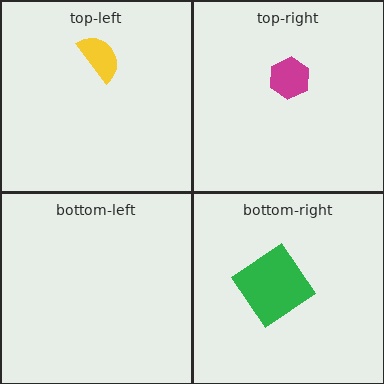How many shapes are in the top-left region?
1.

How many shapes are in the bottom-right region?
1.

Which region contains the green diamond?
The bottom-right region.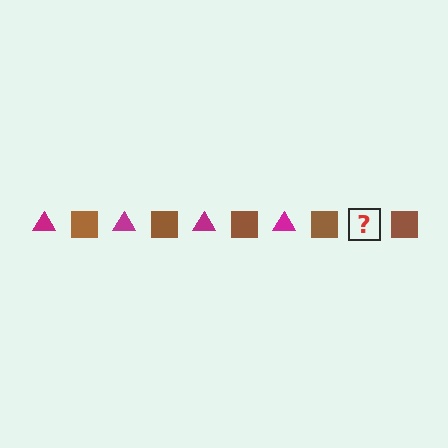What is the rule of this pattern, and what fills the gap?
The rule is that the pattern alternates between magenta triangle and brown square. The gap should be filled with a magenta triangle.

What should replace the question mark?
The question mark should be replaced with a magenta triangle.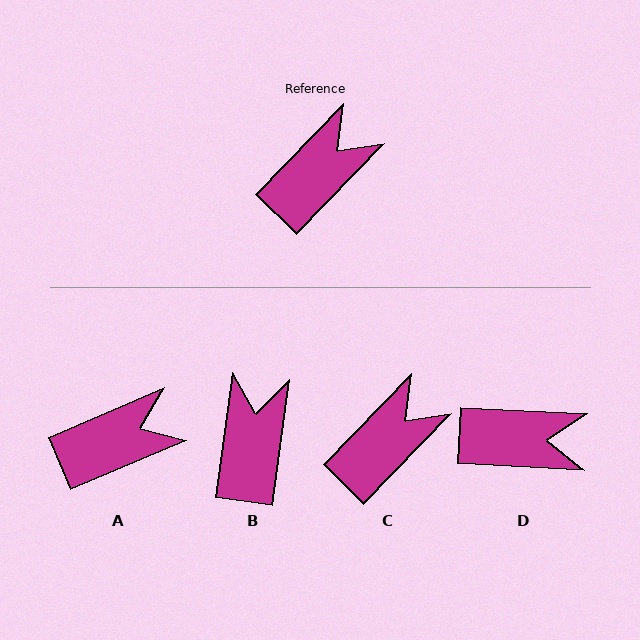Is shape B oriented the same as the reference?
No, it is off by about 37 degrees.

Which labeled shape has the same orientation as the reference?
C.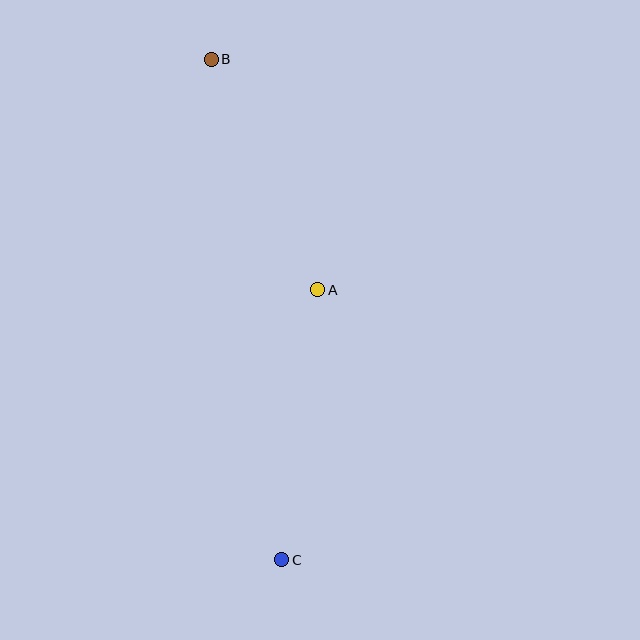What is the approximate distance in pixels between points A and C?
The distance between A and C is approximately 272 pixels.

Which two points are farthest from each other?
Points B and C are farthest from each other.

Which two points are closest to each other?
Points A and B are closest to each other.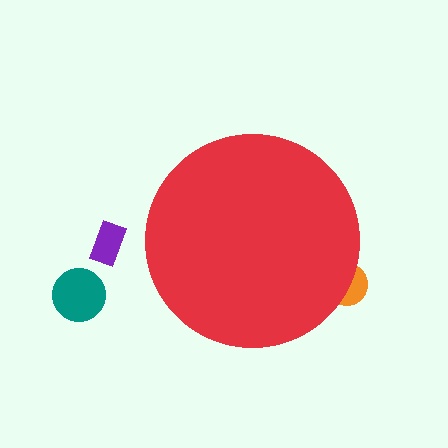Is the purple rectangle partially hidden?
No, the purple rectangle is fully visible.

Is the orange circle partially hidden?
Yes, the orange circle is partially hidden behind the red circle.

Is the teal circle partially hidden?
No, the teal circle is fully visible.